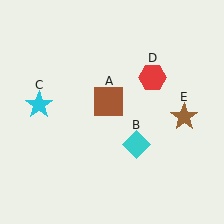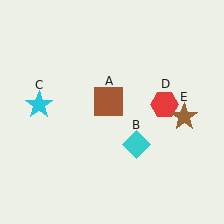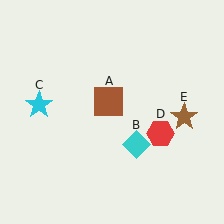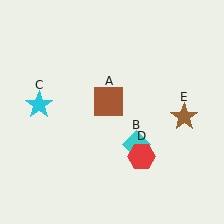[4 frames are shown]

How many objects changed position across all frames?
1 object changed position: red hexagon (object D).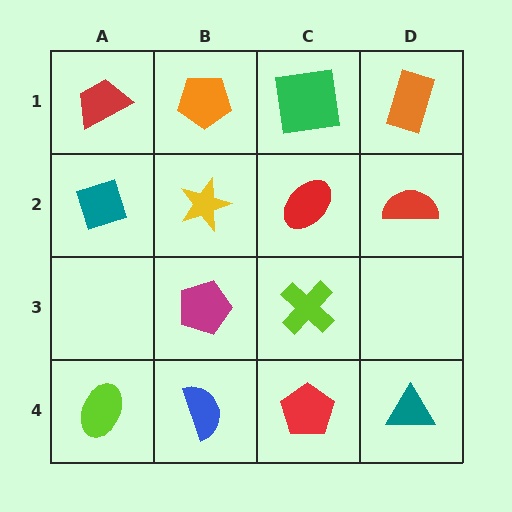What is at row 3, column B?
A magenta pentagon.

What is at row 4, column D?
A teal triangle.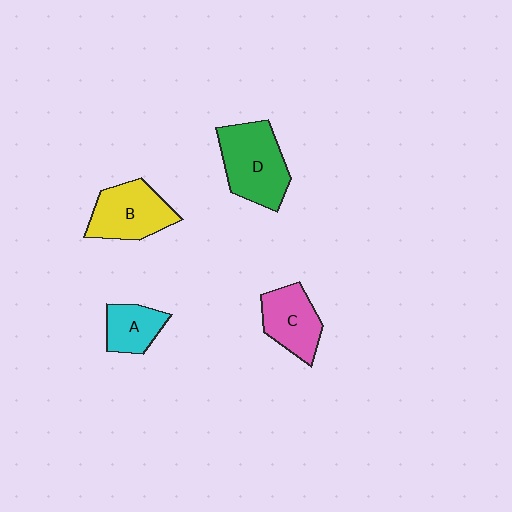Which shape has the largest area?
Shape D (green).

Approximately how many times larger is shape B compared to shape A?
Approximately 1.6 times.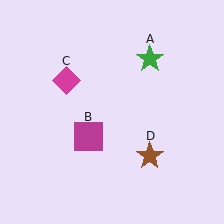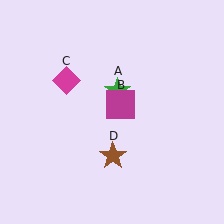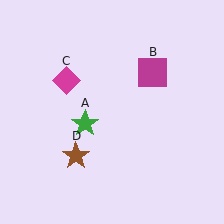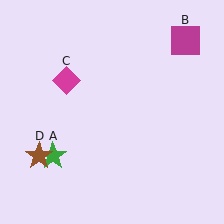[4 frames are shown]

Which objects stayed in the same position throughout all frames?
Magenta diamond (object C) remained stationary.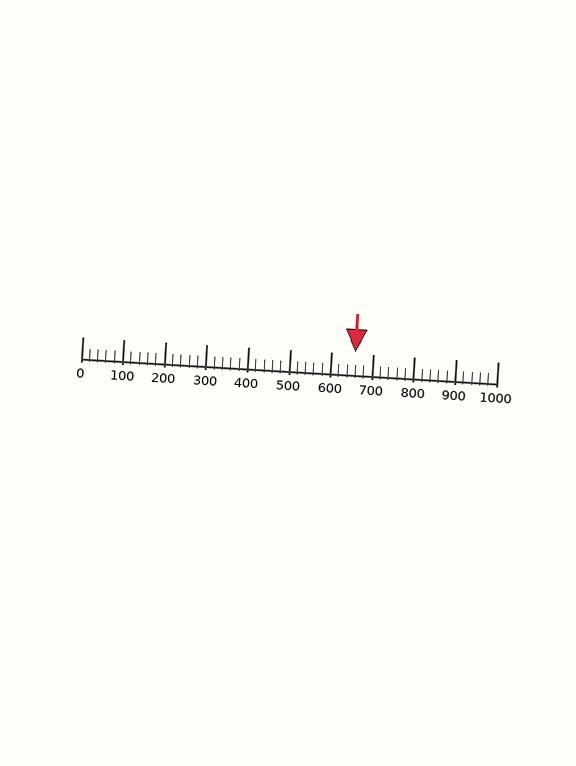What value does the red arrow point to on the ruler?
The red arrow points to approximately 658.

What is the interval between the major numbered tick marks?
The major tick marks are spaced 100 units apart.